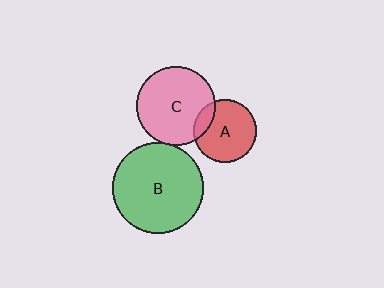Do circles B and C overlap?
Yes.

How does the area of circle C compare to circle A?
Approximately 1.5 times.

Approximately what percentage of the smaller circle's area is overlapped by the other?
Approximately 5%.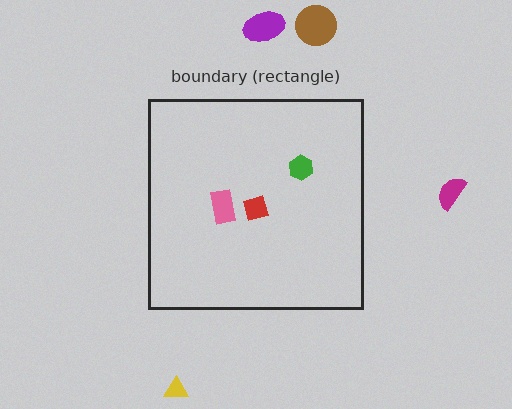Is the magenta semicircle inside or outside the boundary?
Outside.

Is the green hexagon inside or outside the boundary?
Inside.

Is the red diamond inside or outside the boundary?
Inside.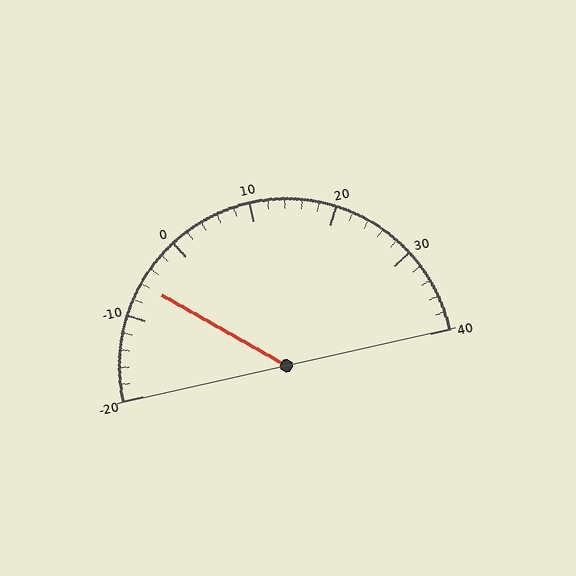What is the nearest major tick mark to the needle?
The nearest major tick mark is -10.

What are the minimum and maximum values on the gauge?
The gauge ranges from -20 to 40.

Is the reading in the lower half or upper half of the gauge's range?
The reading is in the lower half of the range (-20 to 40).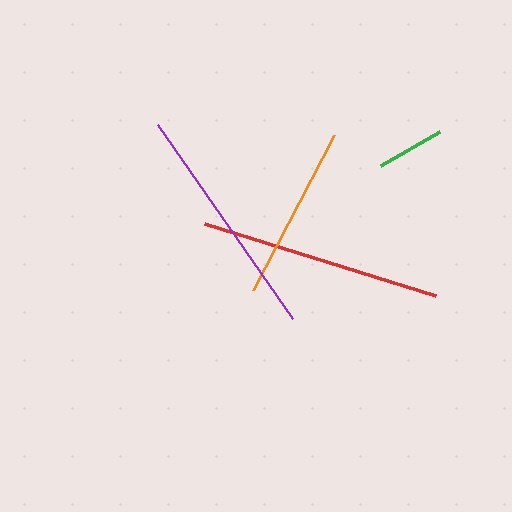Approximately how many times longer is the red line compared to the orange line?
The red line is approximately 1.4 times the length of the orange line.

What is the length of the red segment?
The red segment is approximately 241 pixels long.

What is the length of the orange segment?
The orange segment is approximately 175 pixels long.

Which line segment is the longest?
The red line is the longest at approximately 241 pixels.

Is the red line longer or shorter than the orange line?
The red line is longer than the orange line.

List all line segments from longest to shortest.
From longest to shortest: red, purple, orange, green.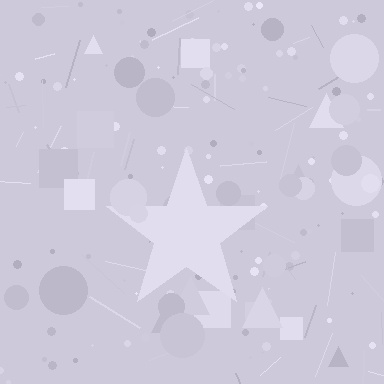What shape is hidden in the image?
A star is hidden in the image.